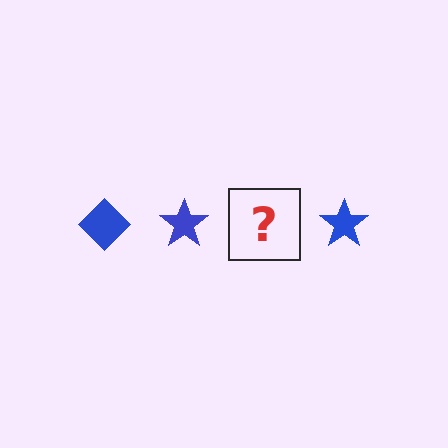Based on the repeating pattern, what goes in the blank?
The blank should be a blue diamond.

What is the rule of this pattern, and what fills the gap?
The rule is that the pattern cycles through diamond, star shapes in blue. The gap should be filled with a blue diamond.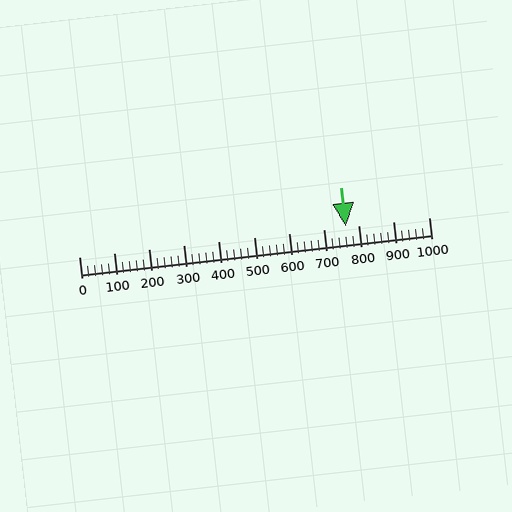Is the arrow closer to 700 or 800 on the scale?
The arrow is closer to 800.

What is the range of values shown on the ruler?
The ruler shows values from 0 to 1000.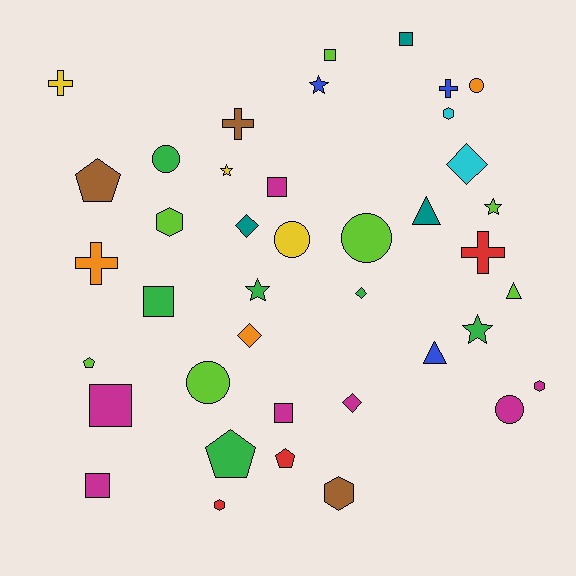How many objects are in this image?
There are 40 objects.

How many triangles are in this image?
There are 3 triangles.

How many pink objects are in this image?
There are no pink objects.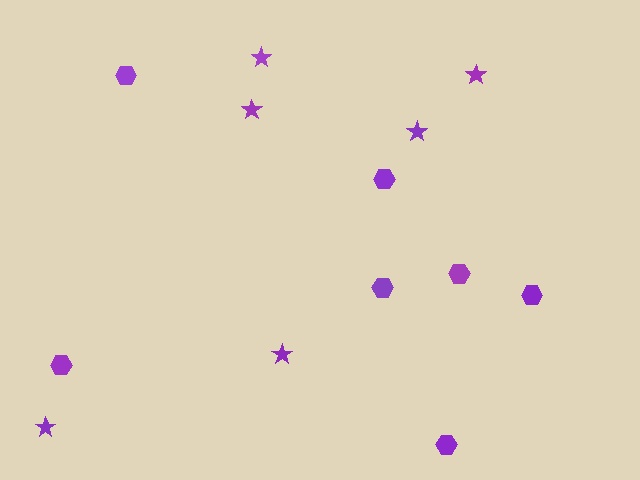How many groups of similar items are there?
There are 2 groups: one group of stars (6) and one group of hexagons (7).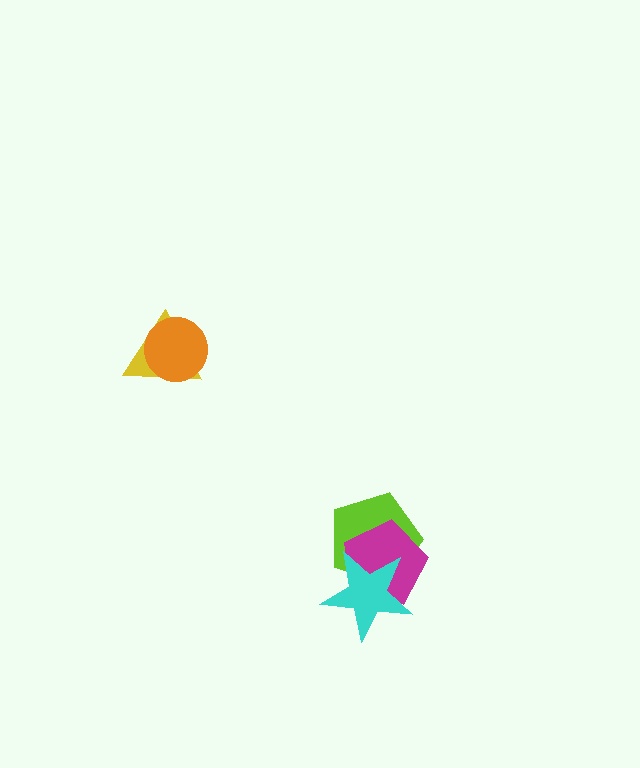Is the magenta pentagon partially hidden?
Yes, it is partially covered by another shape.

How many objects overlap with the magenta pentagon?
2 objects overlap with the magenta pentagon.